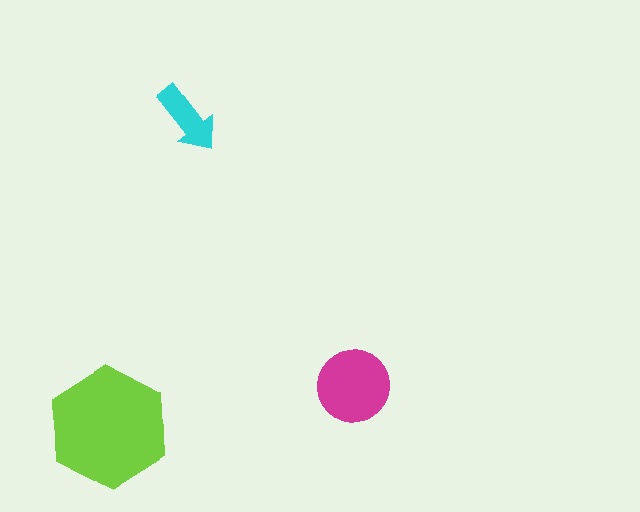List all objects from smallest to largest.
The cyan arrow, the magenta circle, the lime hexagon.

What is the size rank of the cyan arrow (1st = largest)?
3rd.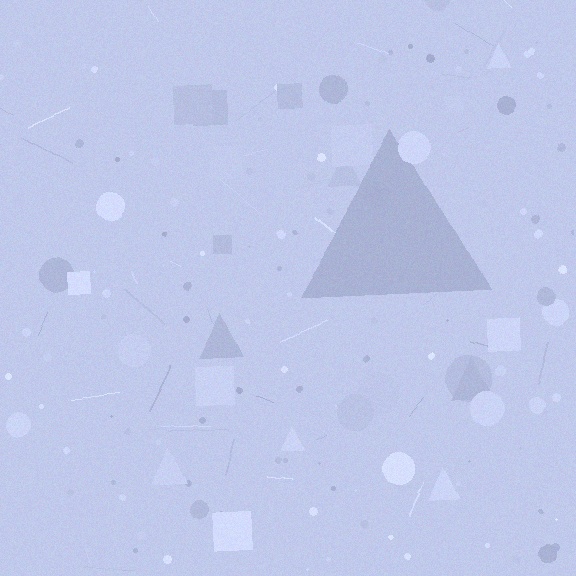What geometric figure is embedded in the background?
A triangle is embedded in the background.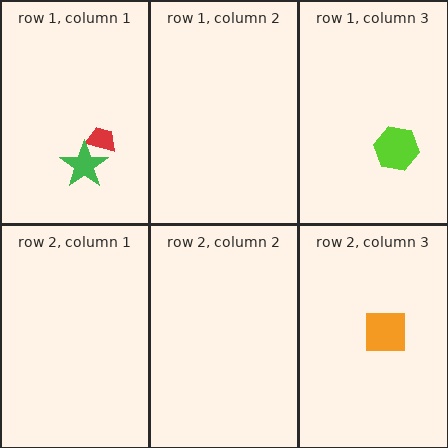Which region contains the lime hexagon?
The row 1, column 3 region.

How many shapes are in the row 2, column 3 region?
1.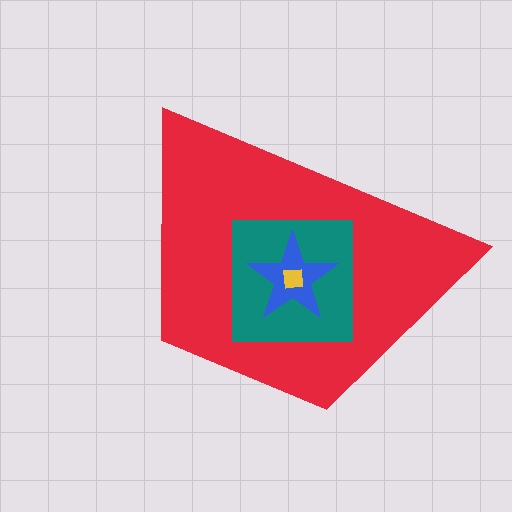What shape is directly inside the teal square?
The blue star.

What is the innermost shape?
The yellow square.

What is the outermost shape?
The red trapezoid.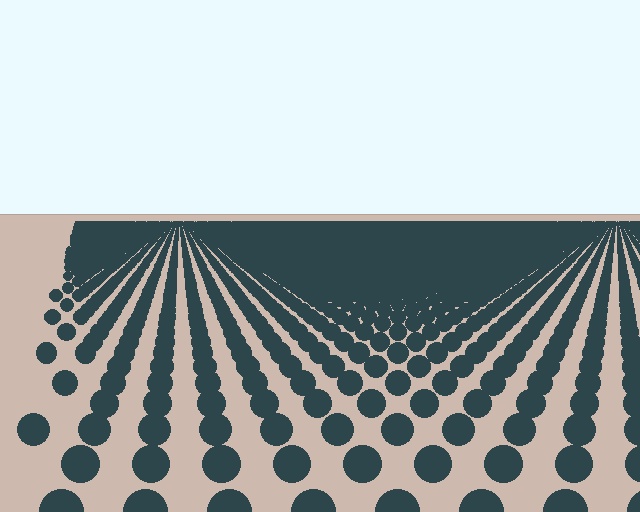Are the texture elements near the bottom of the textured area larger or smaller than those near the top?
Larger. Near the bottom, elements are closer to the viewer and appear at a bigger on-screen size.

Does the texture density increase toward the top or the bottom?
Density increases toward the top.